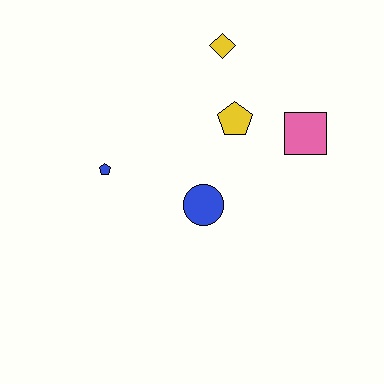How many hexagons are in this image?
There are no hexagons.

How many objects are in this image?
There are 5 objects.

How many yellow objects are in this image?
There are 2 yellow objects.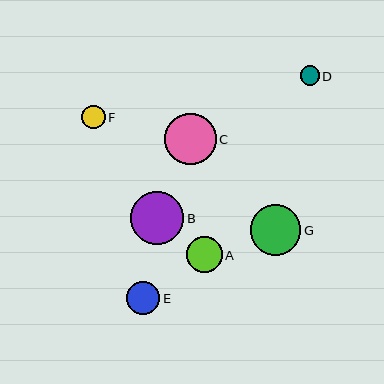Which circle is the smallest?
Circle D is the smallest with a size of approximately 19 pixels.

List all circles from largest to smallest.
From largest to smallest: B, C, G, A, E, F, D.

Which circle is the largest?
Circle B is the largest with a size of approximately 53 pixels.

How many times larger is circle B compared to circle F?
Circle B is approximately 2.3 times the size of circle F.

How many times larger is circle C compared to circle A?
Circle C is approximately 1.4 times the size of circle A.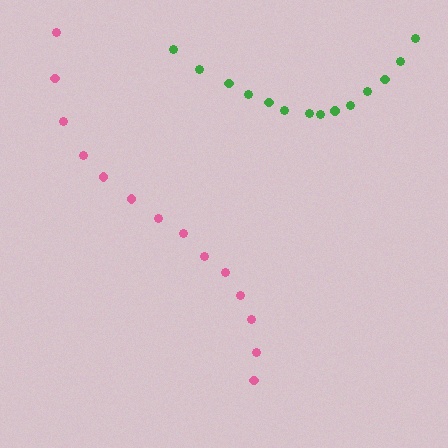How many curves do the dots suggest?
There are 2 distinct paths.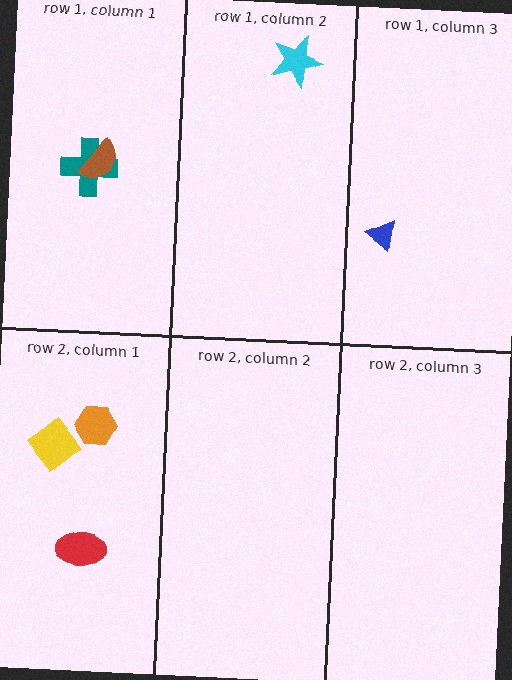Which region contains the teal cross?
The row 1, column 1 region.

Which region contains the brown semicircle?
The row 1, column 1 region.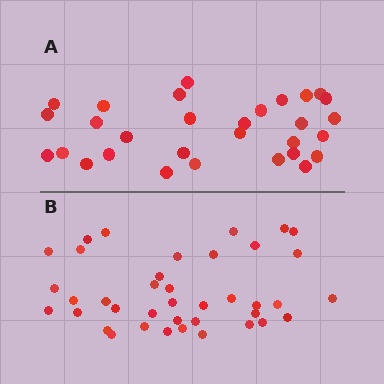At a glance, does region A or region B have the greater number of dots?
Region B (the bottom region) has more dots.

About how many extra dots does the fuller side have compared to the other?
Region B has roughly 8 or so more dots than region A.